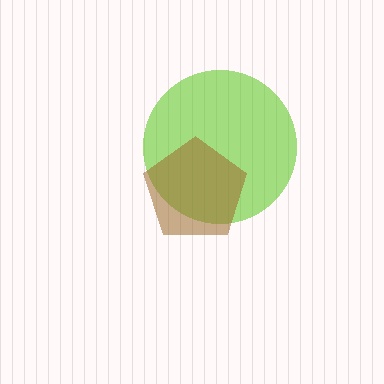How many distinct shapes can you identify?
There are 2 distinct shapes: a lime circle, a brown pentagon.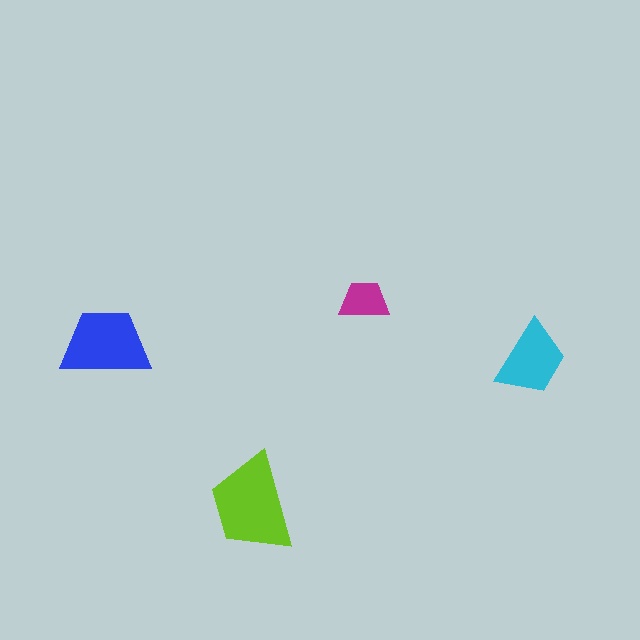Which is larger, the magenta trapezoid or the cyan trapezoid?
The cyan one.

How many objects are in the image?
There are 4 objects in the image.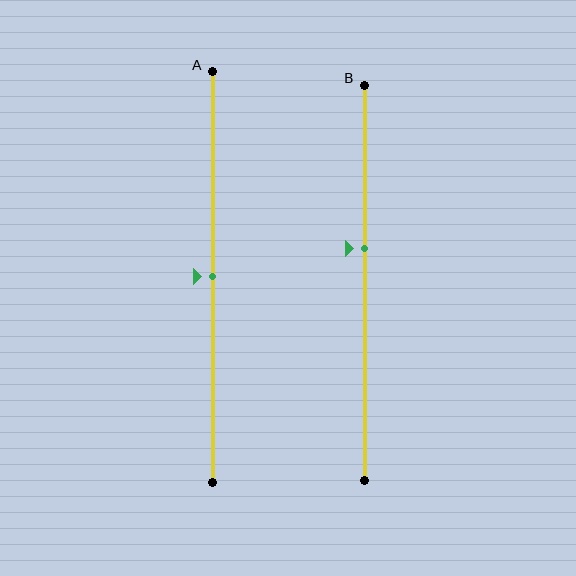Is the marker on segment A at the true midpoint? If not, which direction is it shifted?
Yes, the marker on segment A is at the true midpoint.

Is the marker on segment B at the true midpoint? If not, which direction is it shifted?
No, the marker on segment B is shifted upward by about 9% of the segment length.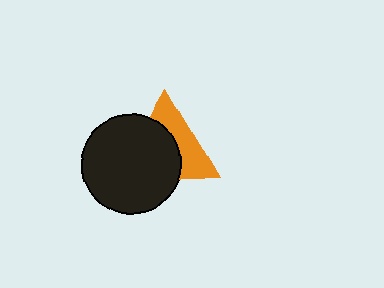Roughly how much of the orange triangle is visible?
A small part of it is visible (roughly 44%).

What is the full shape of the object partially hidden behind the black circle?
The partially hidden object is an orange triangle.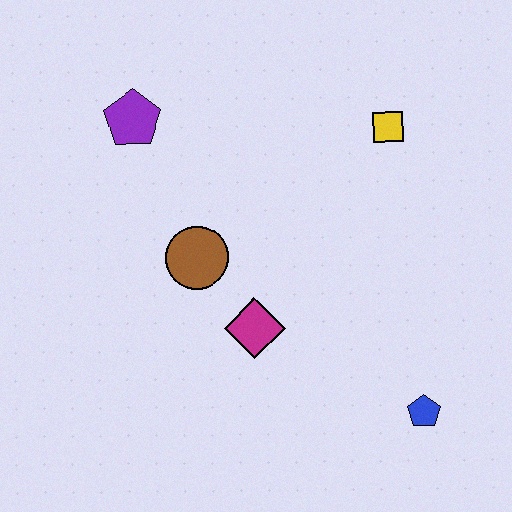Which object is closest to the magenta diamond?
The brown circle is closest to the magenta diamond.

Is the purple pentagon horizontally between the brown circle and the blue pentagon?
No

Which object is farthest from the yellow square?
The blue pentagon is farthest from the yellow square.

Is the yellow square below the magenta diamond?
No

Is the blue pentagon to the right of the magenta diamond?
Yes